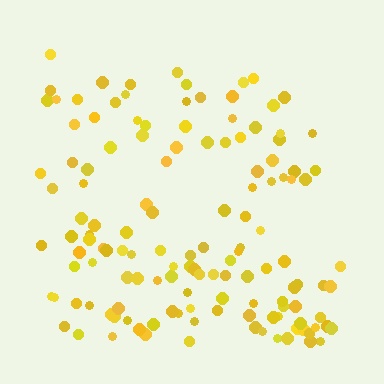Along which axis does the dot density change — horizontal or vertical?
Vertical.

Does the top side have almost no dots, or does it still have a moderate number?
Still a moderate number, just noticeably fewer than the bottom.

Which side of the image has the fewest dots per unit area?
The top.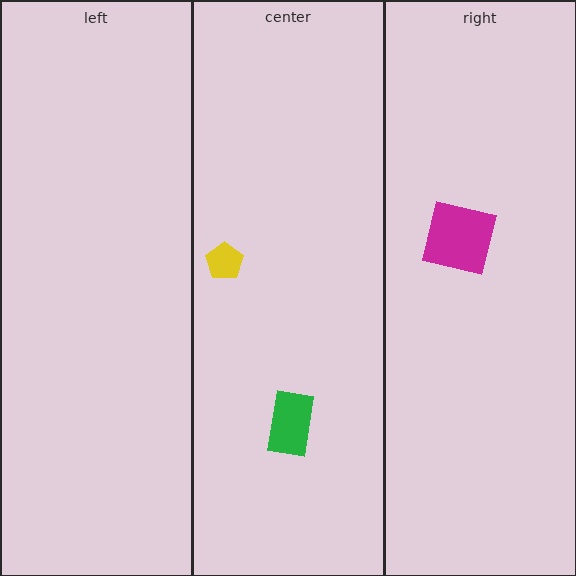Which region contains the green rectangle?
The center region.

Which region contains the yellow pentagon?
The center region.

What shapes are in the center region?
The green rectangle, the yellow pentagon.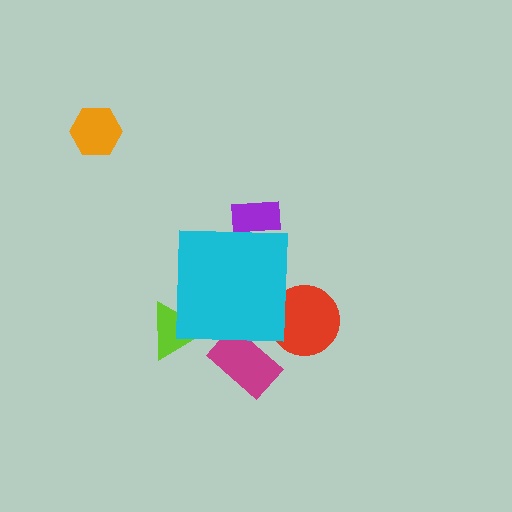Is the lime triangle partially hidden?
Yes, the lime triangle is partially hidden behind the cyan square.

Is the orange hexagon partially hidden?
No, the orange hexagon is fully visible.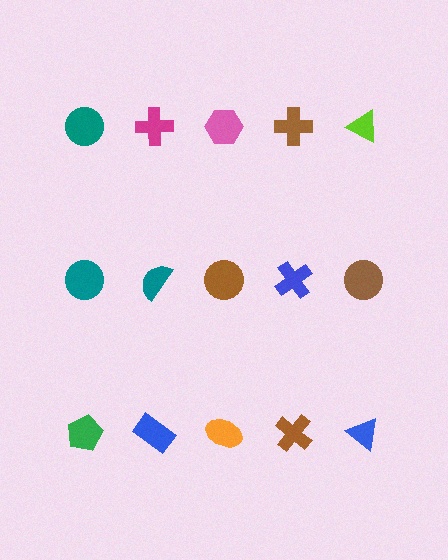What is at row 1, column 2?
A magenta cross.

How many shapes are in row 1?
5 shapes.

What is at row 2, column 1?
A teal circle.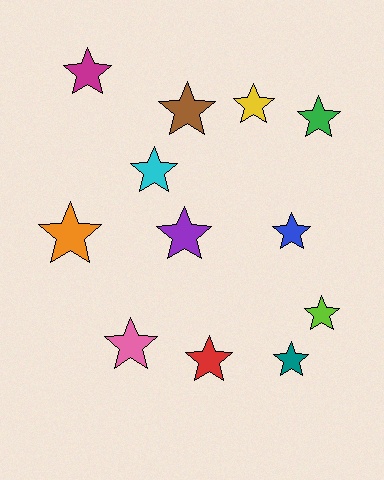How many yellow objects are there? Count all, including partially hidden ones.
There is 1 yellow object.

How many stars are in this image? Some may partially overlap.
There are 12 stars.